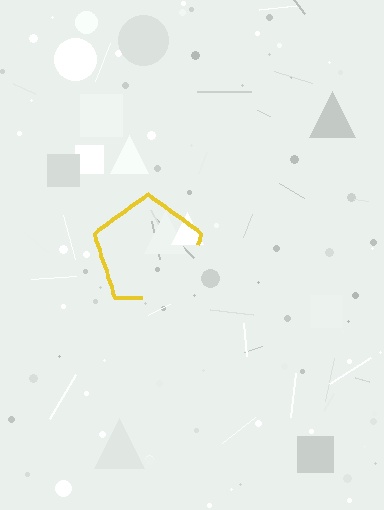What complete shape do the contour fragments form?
The contour fragments form a pentagon.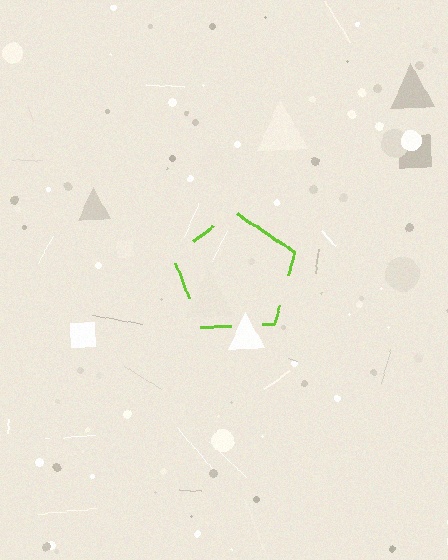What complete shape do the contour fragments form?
The contour fragments form a pentagon.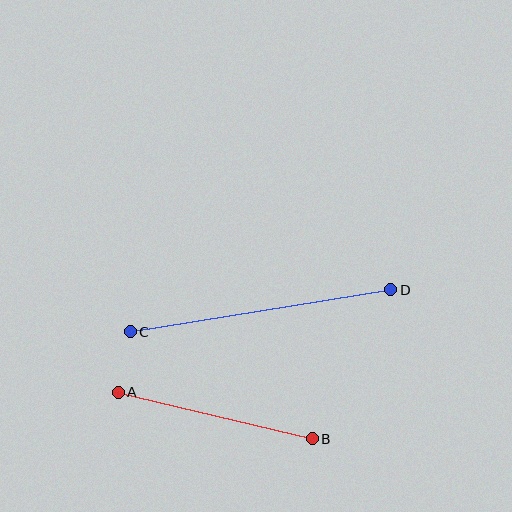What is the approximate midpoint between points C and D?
The midpoint is at approximately (260, 311) pixels.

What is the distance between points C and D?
The distance is approximately 264 pixels.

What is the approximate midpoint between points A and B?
The midpoint is at approximately (215, 415) pixels.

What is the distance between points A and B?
The distance is approximately 199 pixels.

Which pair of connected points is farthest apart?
Points C and D are farthest apart.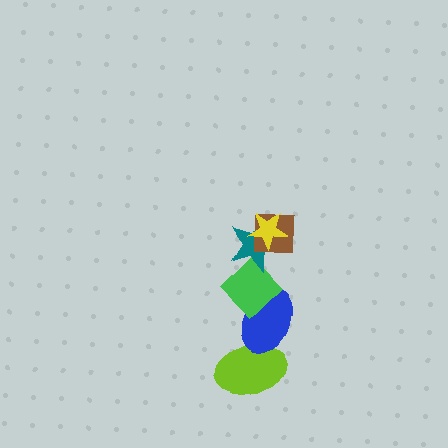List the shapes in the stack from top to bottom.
From top to bottom: the yellow star, the brown square, the teal star, the green diamond, the blue ellipse, the lime ellipse.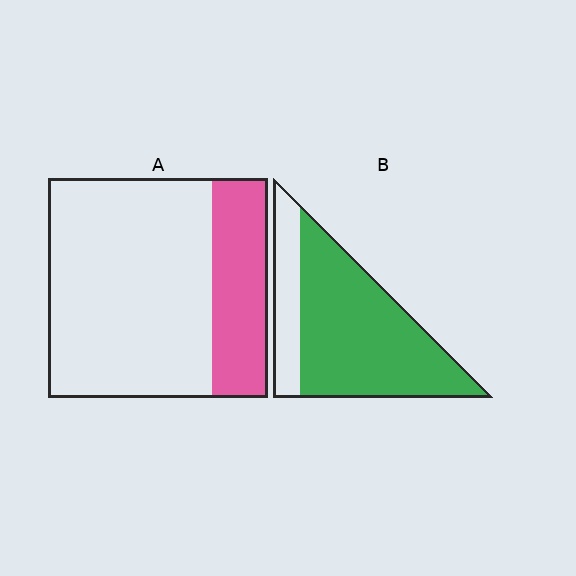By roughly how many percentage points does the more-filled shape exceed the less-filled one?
By roughly 50 percentage points (B over A).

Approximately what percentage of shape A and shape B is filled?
A is approximately 25% and B is approximately 75%.